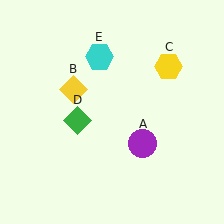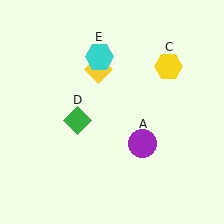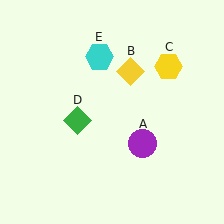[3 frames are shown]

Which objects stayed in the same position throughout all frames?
Purple circle (object A) and yellow hexagon (object C) and green diamond (object D) and cyan hexagon (object E) remained stationary.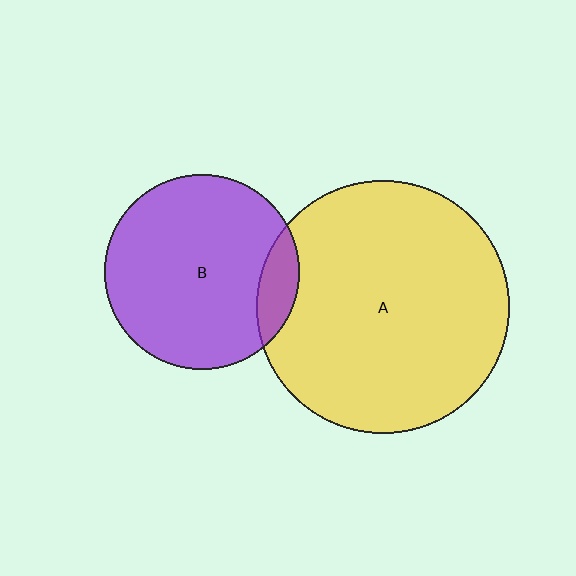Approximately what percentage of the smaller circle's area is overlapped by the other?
Approximately 10%.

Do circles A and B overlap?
Yes.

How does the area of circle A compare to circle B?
Approximately 1.7 times.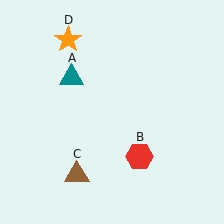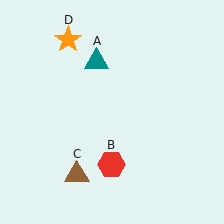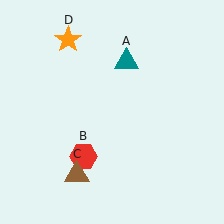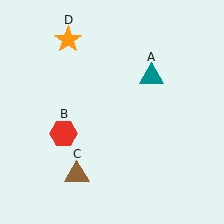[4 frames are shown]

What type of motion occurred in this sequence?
The teal triangle (object A), red hexagon (object B) rotated clockwise around the center of the scene.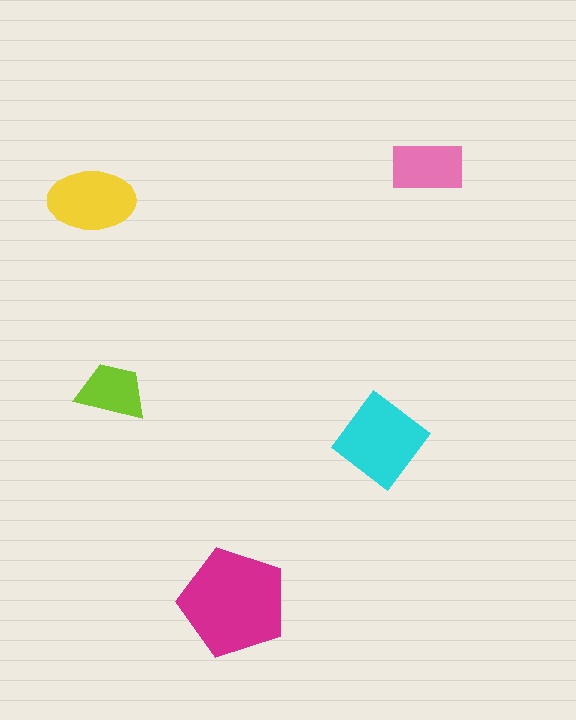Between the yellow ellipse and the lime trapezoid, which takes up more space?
The yellow ellipse.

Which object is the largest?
The magenta pentagon.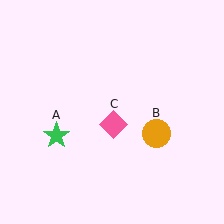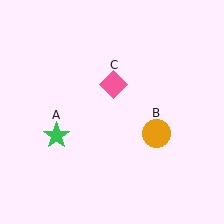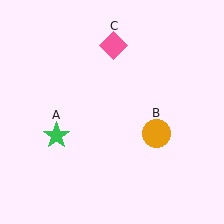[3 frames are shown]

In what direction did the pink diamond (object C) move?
The pink diamond (object C) moved up.